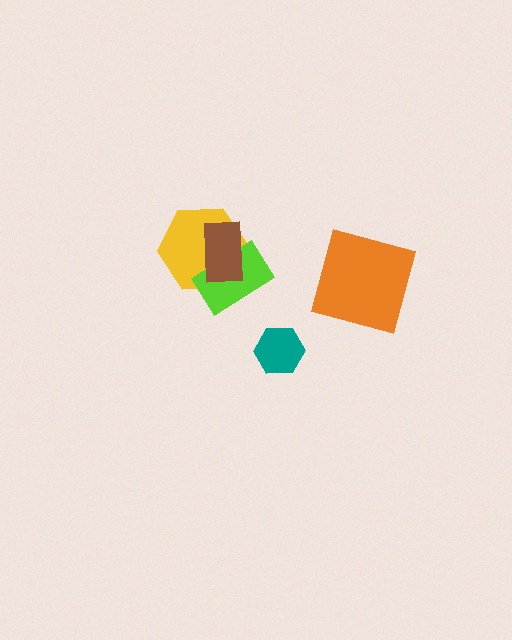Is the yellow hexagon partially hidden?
Yes, it is partially covered by another shape.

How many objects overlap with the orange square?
0 objects overlap with the orange square.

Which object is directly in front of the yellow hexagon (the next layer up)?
The lime rectangle is directly in front of the yellow hexagon.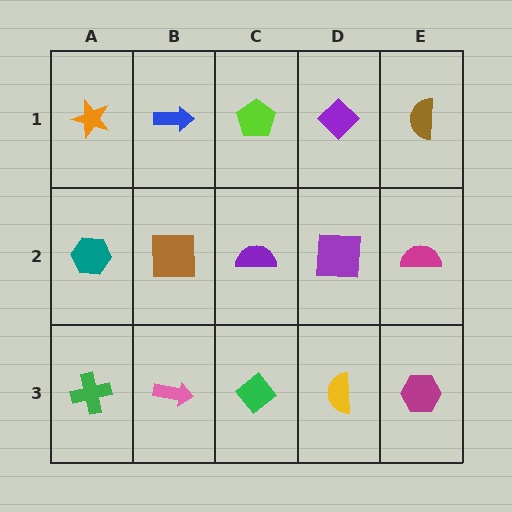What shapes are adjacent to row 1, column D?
A purple square (row 2, column D), a lime pentagon (row 1, column C), a brown semicircle (row 1, column E).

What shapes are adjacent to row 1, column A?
A teal hexagon (row 2, column A), a blue arrow (row 1, column B).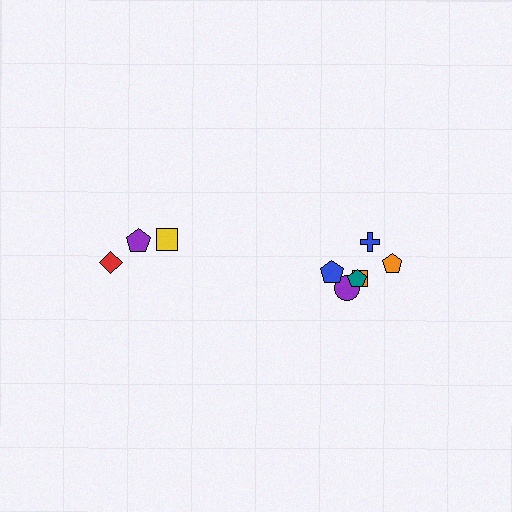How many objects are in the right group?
There are 6 objects.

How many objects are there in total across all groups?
There are 9 objects.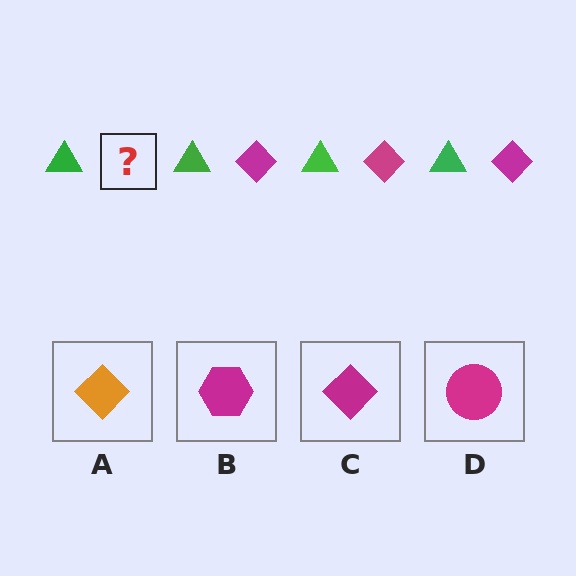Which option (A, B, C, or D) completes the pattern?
C.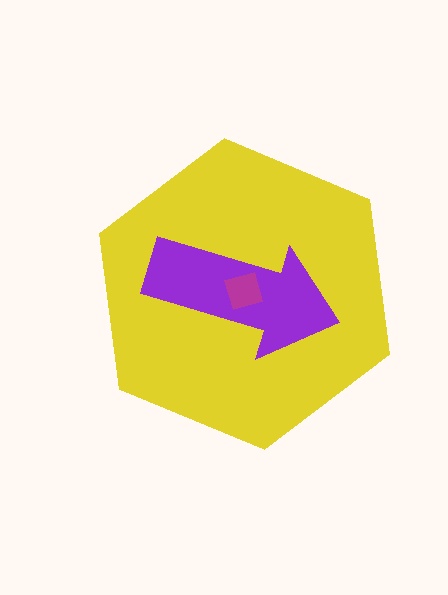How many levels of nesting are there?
3.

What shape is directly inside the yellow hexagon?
The purple arrow.